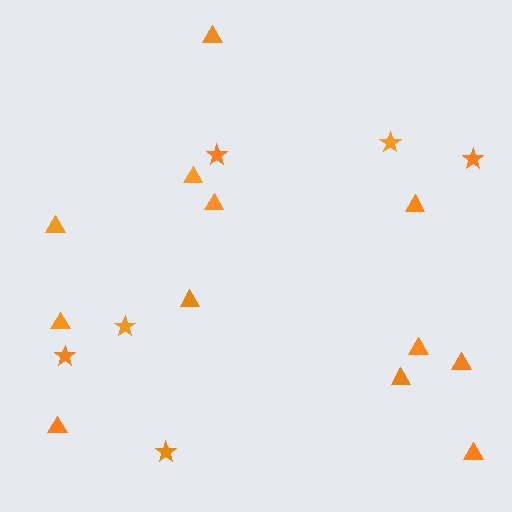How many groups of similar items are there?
There are 2 groups: one group of stars (6) and one group of triangles (12).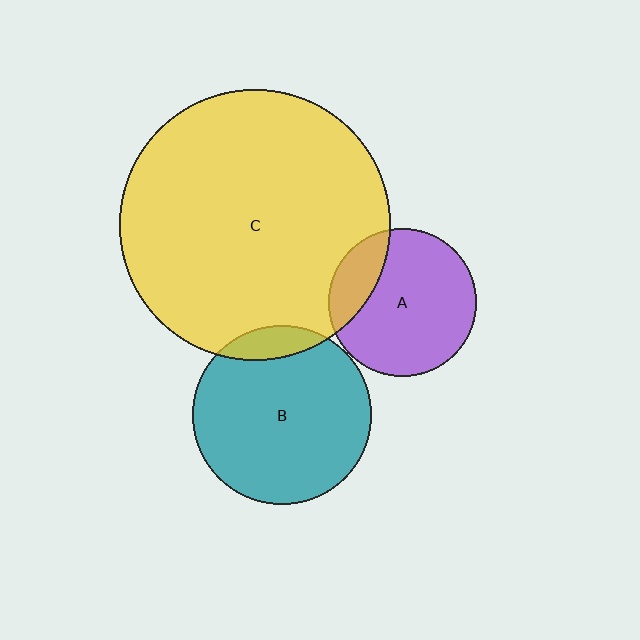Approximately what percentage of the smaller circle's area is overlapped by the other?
Approximately 10%.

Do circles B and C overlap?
Yes.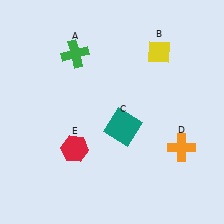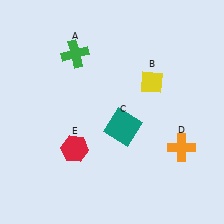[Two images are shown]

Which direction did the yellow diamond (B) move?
The yellow diamond (B) moved down.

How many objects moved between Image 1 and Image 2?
1 object moved between the two images.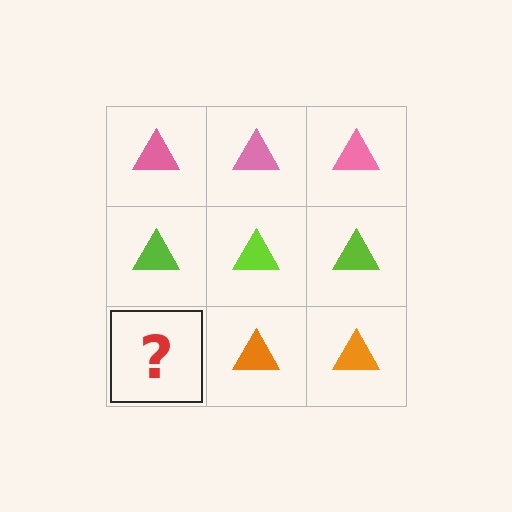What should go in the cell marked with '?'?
The missing cell should contain an orange triangle.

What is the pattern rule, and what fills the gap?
The rule is that each row has a consistent color. The gap should be filled with an orange triangle.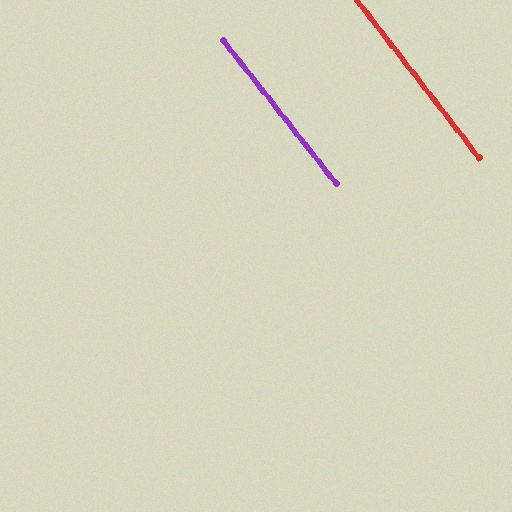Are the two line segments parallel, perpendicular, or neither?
Parallel — their directions differ by only 0.9°.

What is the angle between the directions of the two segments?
Approximately 1 degree.